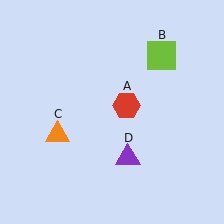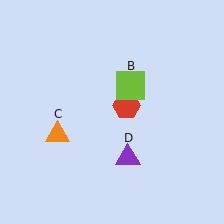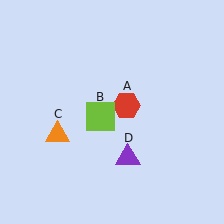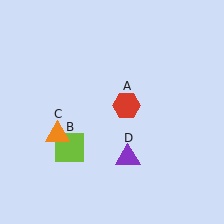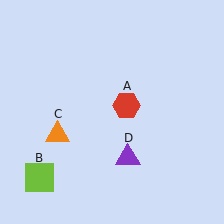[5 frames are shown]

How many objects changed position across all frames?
1 object changed position: lime square (object B).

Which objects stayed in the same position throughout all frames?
Red hexagon (object A) and orange triangle (object C) and purple triangle (object D) remained stationary.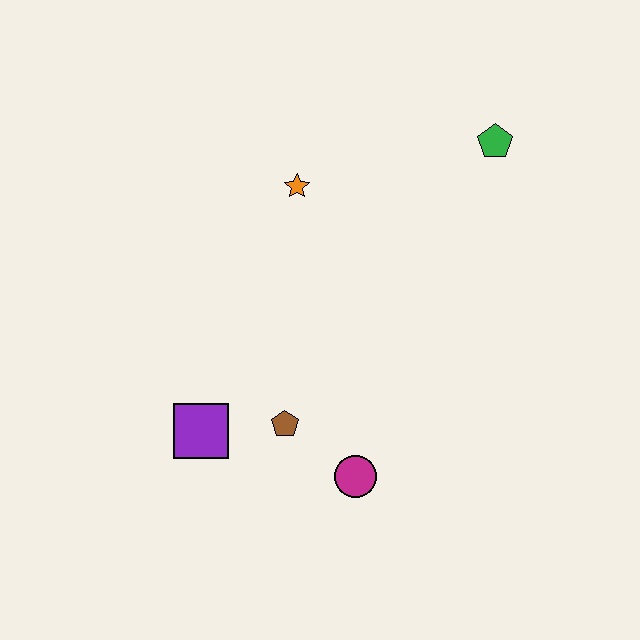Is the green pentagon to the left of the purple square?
No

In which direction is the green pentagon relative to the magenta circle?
The green pentagon is above the magenta circle.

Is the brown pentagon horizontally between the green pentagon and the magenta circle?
No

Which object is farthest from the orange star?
The magenta circle is farthest from the orange star.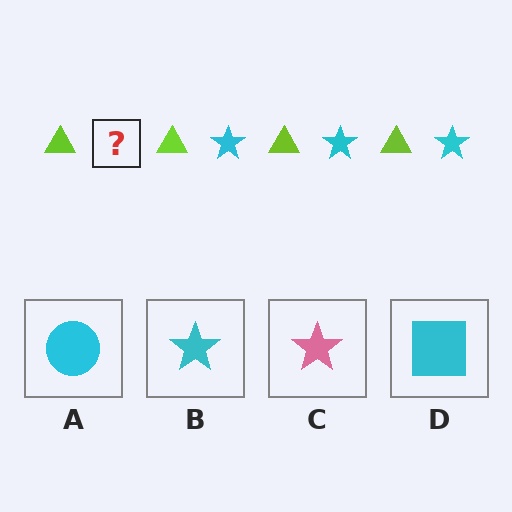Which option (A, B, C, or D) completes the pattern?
B.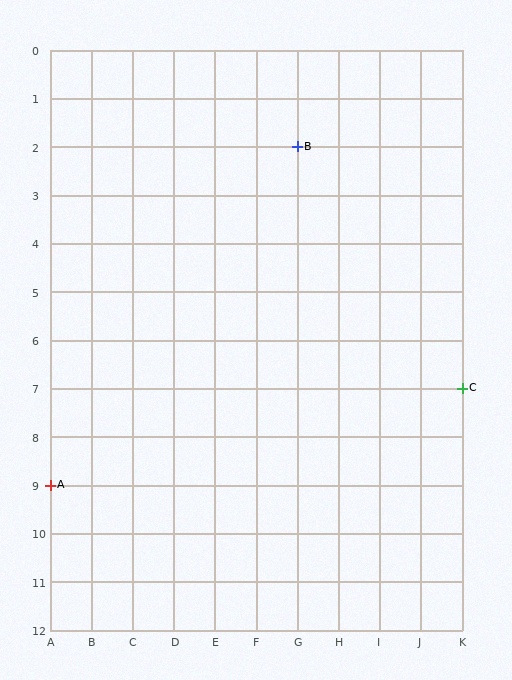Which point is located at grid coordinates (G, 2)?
Point B is at (G, 2).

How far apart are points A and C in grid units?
Points A and C are 10 columns and 2 rows apart (about 10.2 grid units diagonally).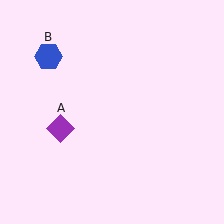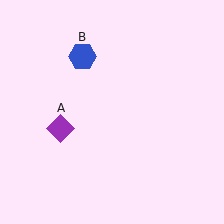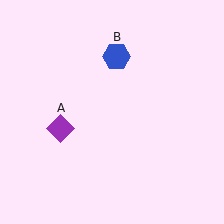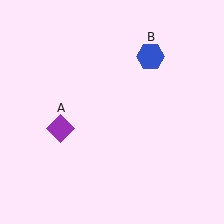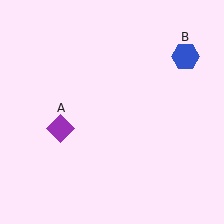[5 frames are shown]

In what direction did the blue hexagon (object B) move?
The blue hexagon (object B) moved right.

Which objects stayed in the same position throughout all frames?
Purple diamond (object A) remained stationary.